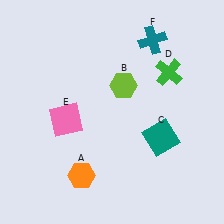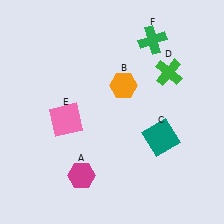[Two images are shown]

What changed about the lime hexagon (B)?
In Image 1, B is lime. In Image 2, it changed to orange.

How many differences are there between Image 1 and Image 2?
There are 3 differences between the two images.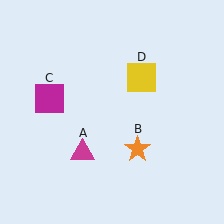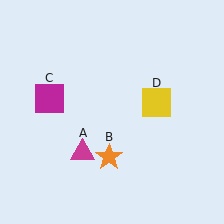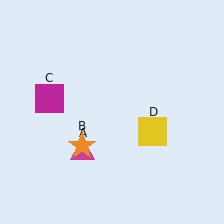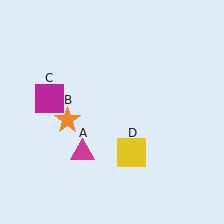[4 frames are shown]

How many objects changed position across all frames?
2 objects changed position: orange star (object B), yellow square (object D).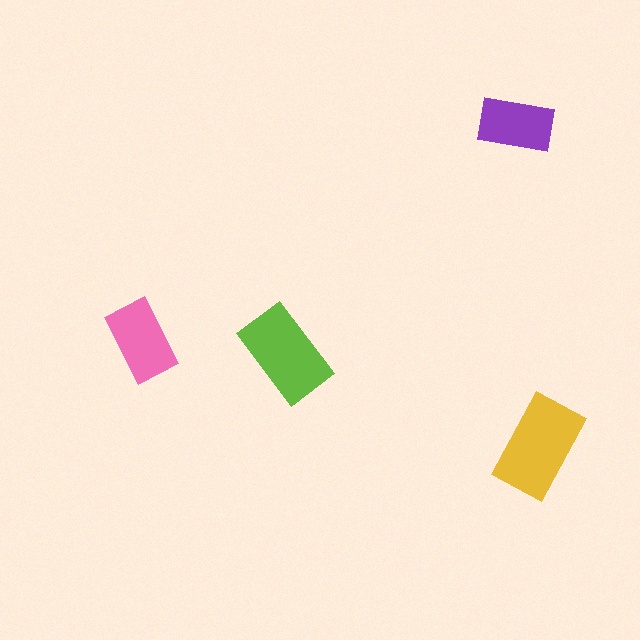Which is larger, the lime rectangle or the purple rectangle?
The lime one.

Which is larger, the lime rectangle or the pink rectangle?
The lime one.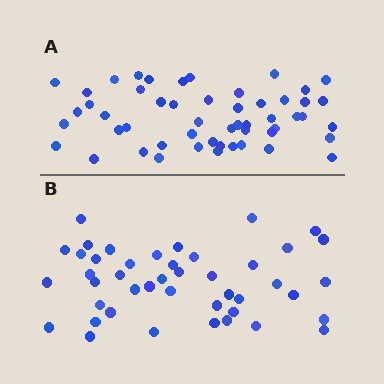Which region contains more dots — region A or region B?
Region A (the top region) has more dots.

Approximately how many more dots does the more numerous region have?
Region A has roughly 8 or so more dots than region B.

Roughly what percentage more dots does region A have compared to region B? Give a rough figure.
About 20% more.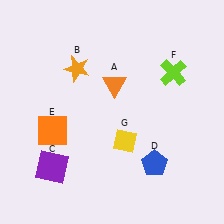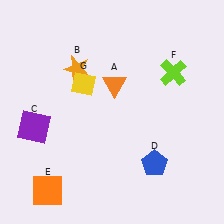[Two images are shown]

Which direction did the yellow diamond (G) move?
The yellow diamond (G) moved up.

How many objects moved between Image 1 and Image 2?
3 objects moved between the two images.